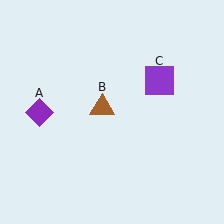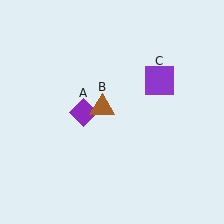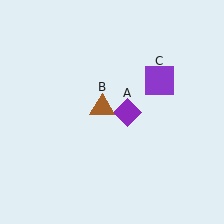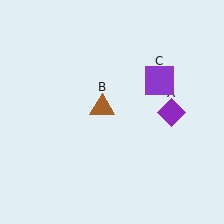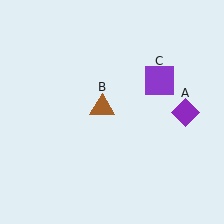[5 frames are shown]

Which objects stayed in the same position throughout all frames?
Brown triangle (object B) and purple square (object C) remained stationary.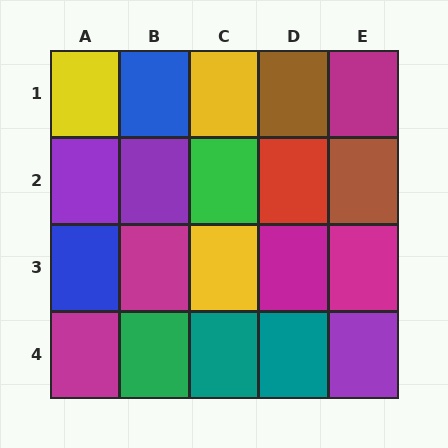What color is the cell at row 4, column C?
Teal.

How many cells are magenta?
5 cells are magenta.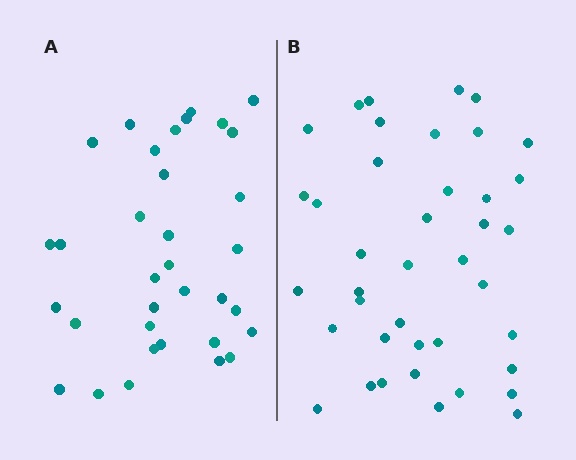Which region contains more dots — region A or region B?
Region B (the right region) has more dots.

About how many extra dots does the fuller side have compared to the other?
Region B has about 6 more dots than region A.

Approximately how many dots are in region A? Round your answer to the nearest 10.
About 30 dots. (The exact count is 34, which rounds to 30.)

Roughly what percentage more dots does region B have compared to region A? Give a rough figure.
About 20% more.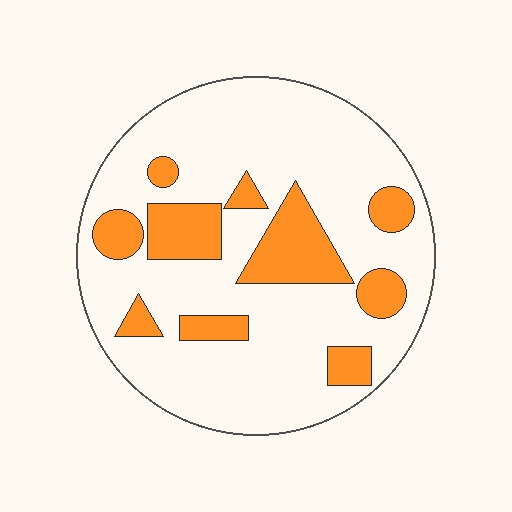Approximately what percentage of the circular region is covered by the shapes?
Approximately 20%.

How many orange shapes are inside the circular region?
10.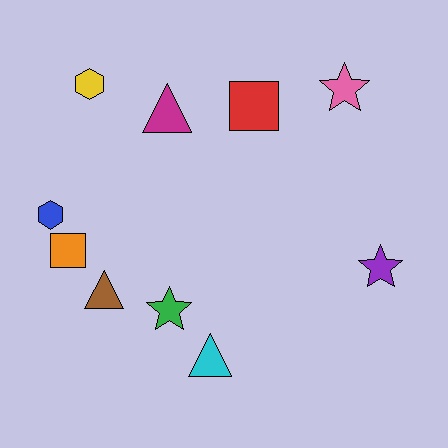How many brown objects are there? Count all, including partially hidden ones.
There is 1 brown object.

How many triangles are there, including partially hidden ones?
There are 3 triangles.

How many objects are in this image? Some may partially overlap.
There are 10 objects.